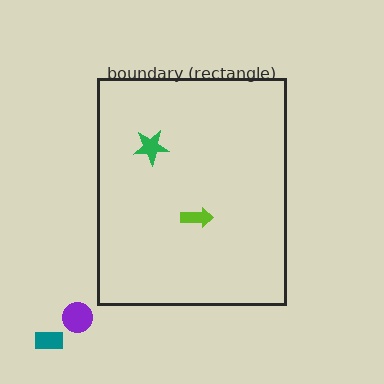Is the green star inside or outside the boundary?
Inside.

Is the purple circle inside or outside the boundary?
Outside.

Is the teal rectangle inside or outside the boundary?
Outside.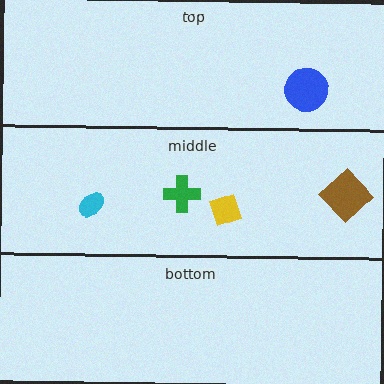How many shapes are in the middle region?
4.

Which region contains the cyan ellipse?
The middle region.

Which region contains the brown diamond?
The middle region.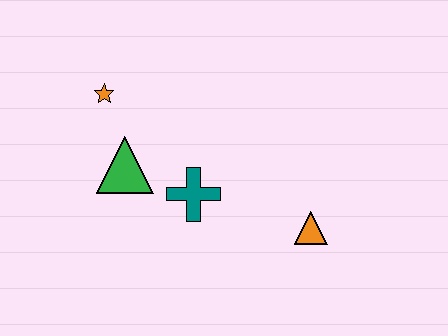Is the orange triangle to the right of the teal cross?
Yes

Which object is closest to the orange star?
The green triangle is closest to the orange star.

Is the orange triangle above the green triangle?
No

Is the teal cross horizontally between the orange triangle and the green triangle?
Yes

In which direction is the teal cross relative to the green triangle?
The teal cross is to the right of the green triangle.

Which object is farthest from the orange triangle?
The orange star is farthest from the orange triangle.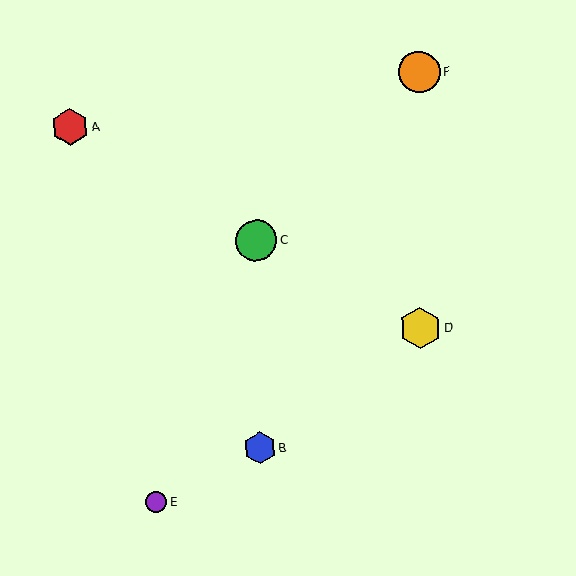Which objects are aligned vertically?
Objects B, C are aligned vertically.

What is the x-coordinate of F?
Object F is at x≈419.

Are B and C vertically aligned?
Yes, both are at x≈260.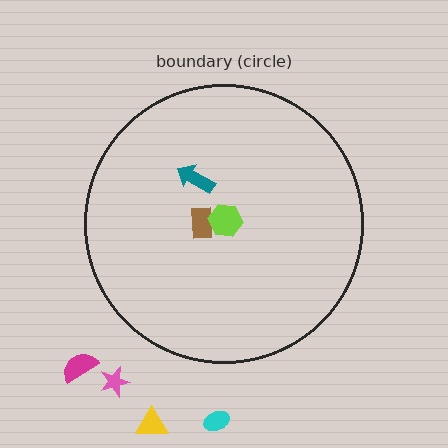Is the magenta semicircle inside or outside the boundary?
Outside.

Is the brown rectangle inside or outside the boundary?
Inside.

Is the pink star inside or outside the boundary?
Outside.